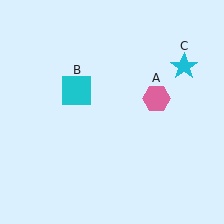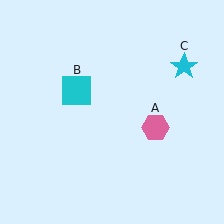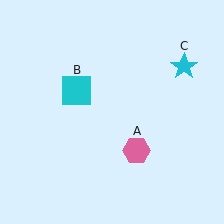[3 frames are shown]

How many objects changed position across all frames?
1 object changed position: pink hexagon (object A).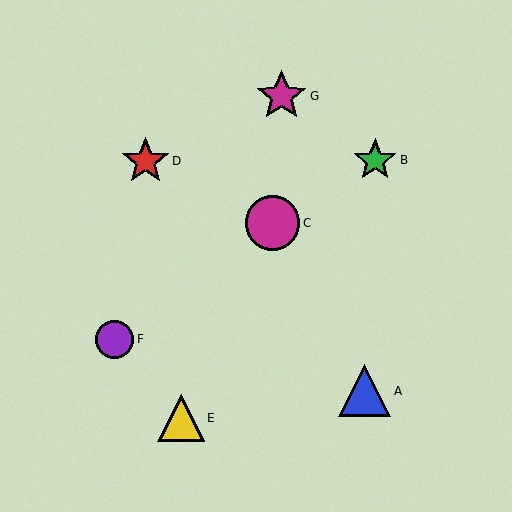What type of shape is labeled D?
Shape D is a red star.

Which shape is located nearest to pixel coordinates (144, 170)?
The red star (labeled D) at (146, 161) is nearest to that location.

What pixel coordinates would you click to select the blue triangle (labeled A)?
Click at (364, 391) to select the blue triangle A.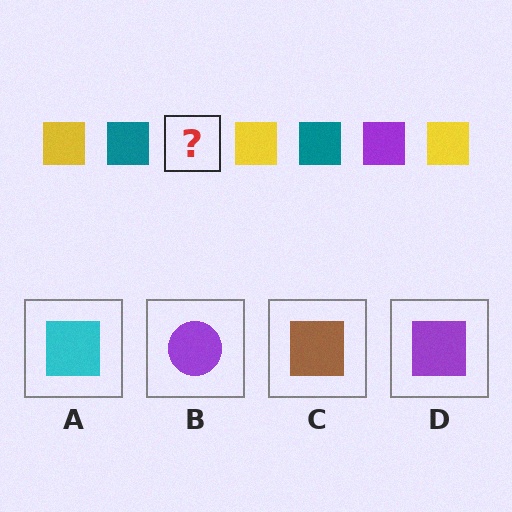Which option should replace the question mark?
Option D.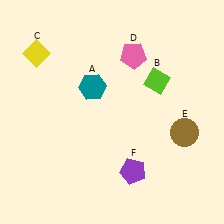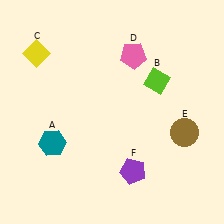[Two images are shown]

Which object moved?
The teal hexagon (A) moved down.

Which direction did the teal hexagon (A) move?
The teal hexagon (A) moved down.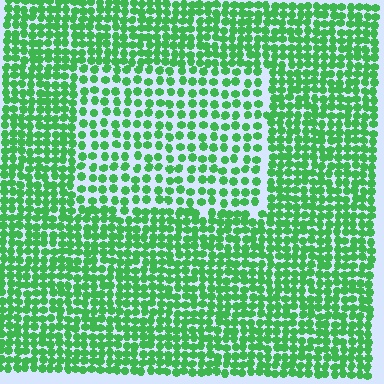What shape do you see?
I see a rectangle.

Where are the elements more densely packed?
The elements are more densely packed outside the rectangle boundary.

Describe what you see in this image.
The image contains small green elements arranged at two different densities. A rectangle-shaped region is visible where the elements are less densely packed than the surrounding area.